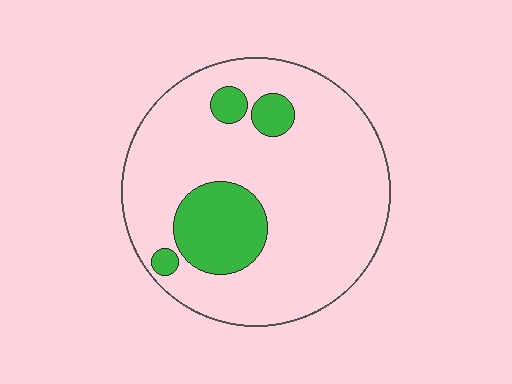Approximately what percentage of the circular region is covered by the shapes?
Approximately 20%.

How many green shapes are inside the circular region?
4.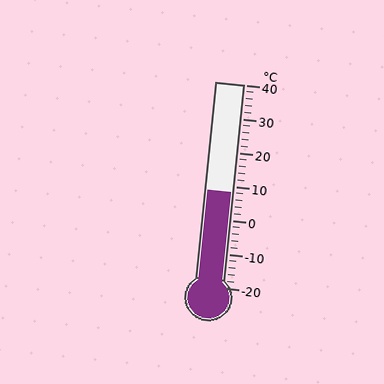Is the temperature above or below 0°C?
The temperature is above 0°C.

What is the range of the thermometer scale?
The thermometer scale ranges from -20°C to 40°C.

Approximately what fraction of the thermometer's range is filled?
The thermometer is filled to approximately 45% of its range.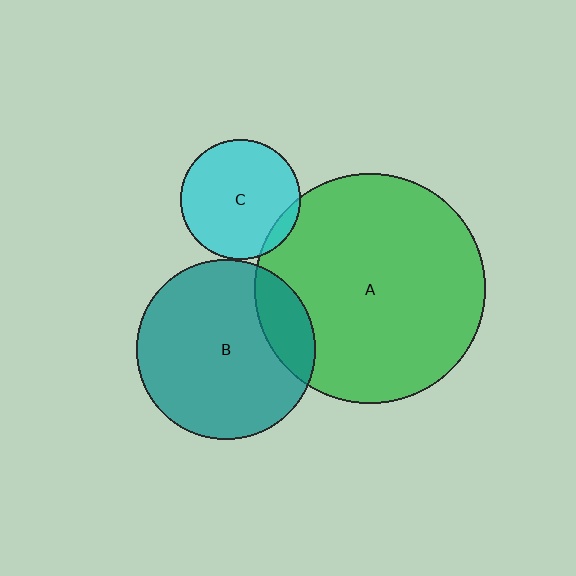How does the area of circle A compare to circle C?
Approximately 3.7 times.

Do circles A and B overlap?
Yes.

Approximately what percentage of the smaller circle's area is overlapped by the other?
Approximately 15%.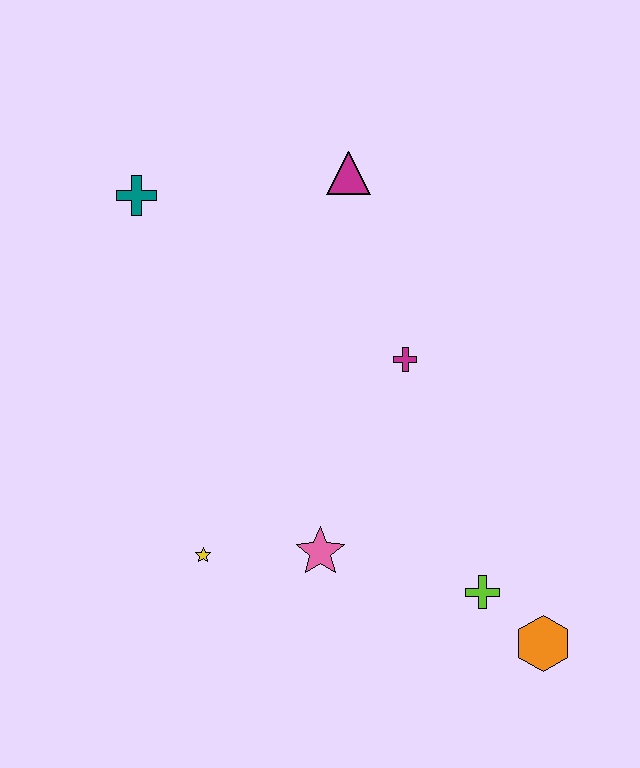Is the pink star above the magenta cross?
No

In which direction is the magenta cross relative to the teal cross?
The magenta cross is to the right of the teal cross.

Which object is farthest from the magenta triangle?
The orange hexagon is farthest from the magenta triangle.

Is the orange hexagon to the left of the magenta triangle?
No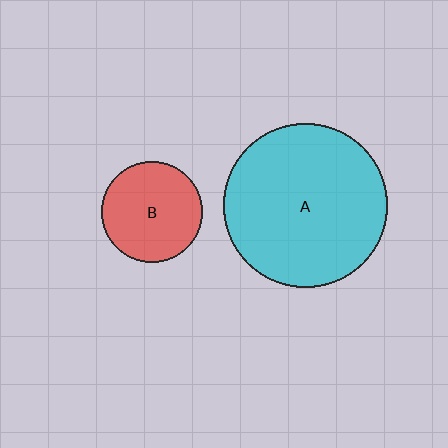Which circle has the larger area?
Circle A (cyan).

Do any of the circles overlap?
No, none of the circles overlap.